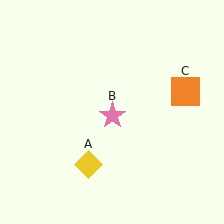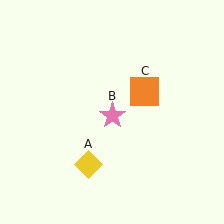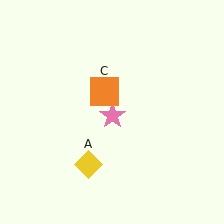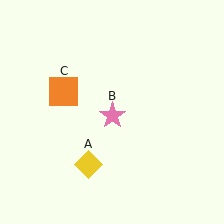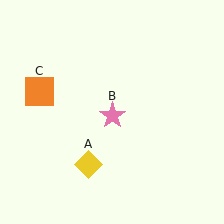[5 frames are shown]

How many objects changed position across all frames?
1 object changed position: orange square (object C).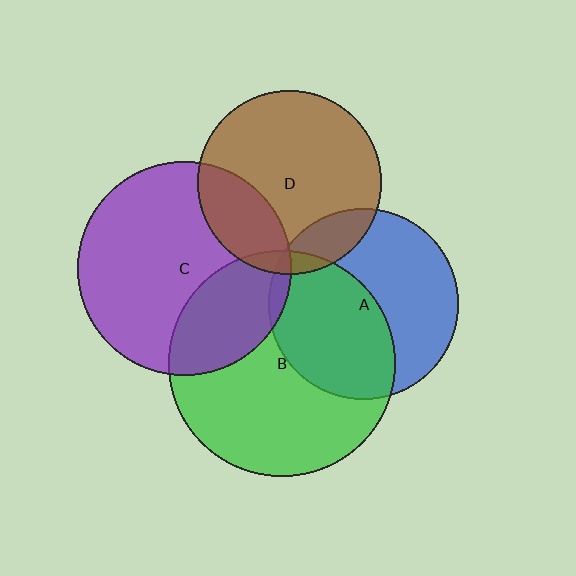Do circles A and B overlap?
Yes.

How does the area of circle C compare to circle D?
Approximately 1.3 times.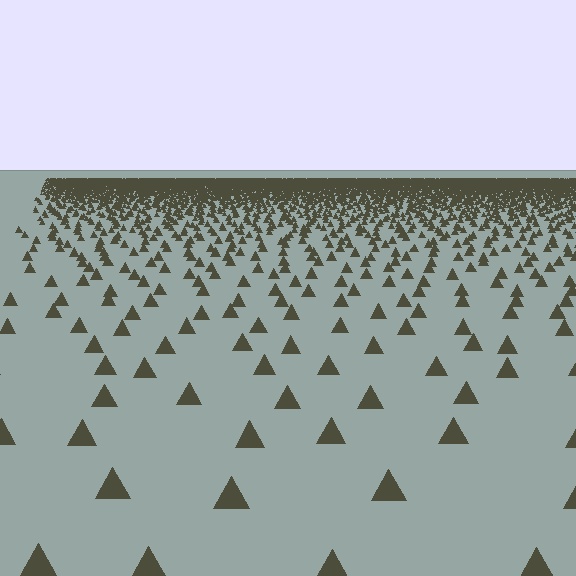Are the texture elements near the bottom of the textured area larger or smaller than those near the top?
Larger. Near the bottom, elements are closer to the viewer and appear at a bigger on-screen size.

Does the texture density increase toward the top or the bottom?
Density increases toward the top.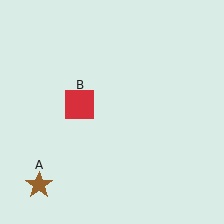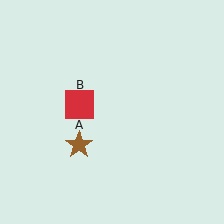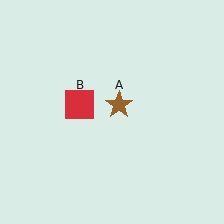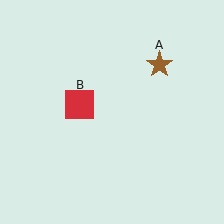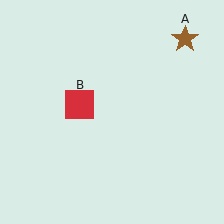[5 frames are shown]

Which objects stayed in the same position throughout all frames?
Red square (object B) remained stationary.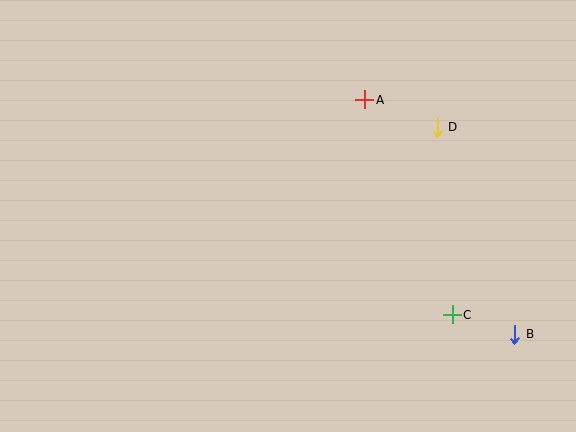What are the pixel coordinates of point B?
Point B is at (515, 334).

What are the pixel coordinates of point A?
Point A is at (365, 100).